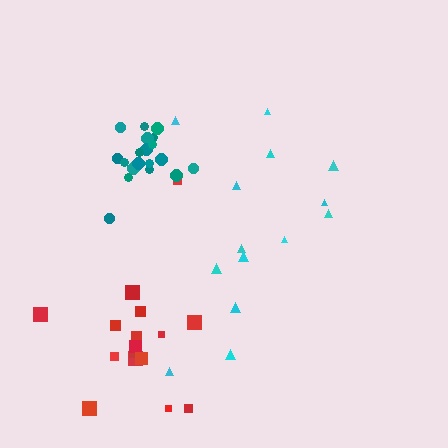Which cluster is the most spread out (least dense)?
Cyan.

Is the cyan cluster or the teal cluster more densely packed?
Teal.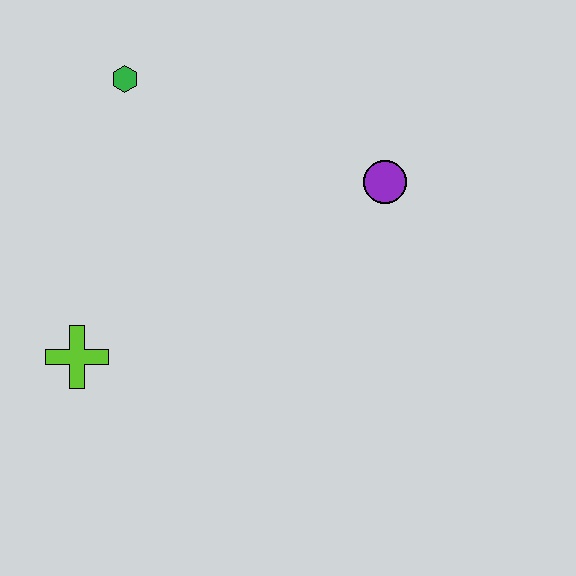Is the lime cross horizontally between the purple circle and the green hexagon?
No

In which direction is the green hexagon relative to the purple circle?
The green hexagon is to the left of the purple circle.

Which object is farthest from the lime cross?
The purple circle is farthest from the lime cross.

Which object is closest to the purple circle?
The green hexagon is closest to the purple circle.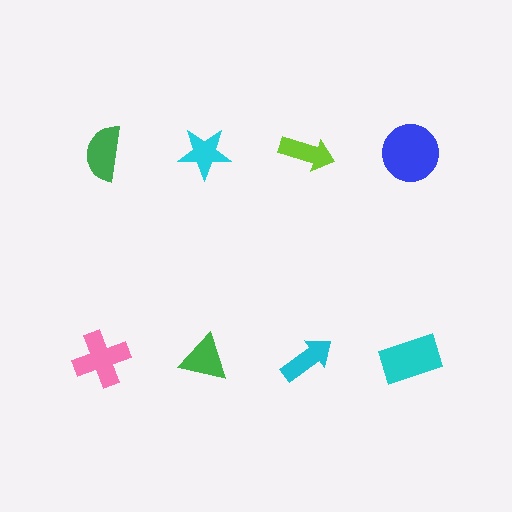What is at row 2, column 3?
A cyan arrow.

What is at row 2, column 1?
A pink cross.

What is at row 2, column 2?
A green triangle.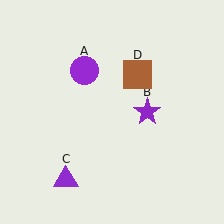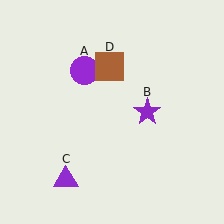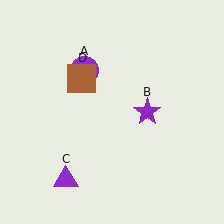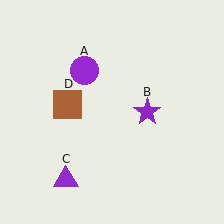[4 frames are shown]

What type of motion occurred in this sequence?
The brown square (object D) rotated counterclockwise around the center of the scene.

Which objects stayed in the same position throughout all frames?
Purple circle (object A) and purple star (object B) and purple triangle (object C) remained stationary.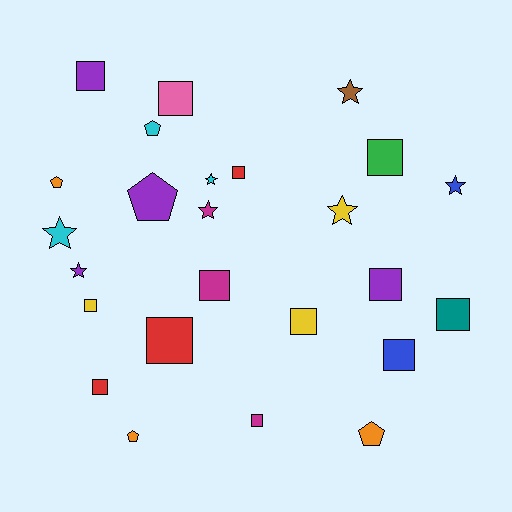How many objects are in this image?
There are 25 objects.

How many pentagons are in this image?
There are 5 pentagons.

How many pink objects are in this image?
There is 1 pink object.